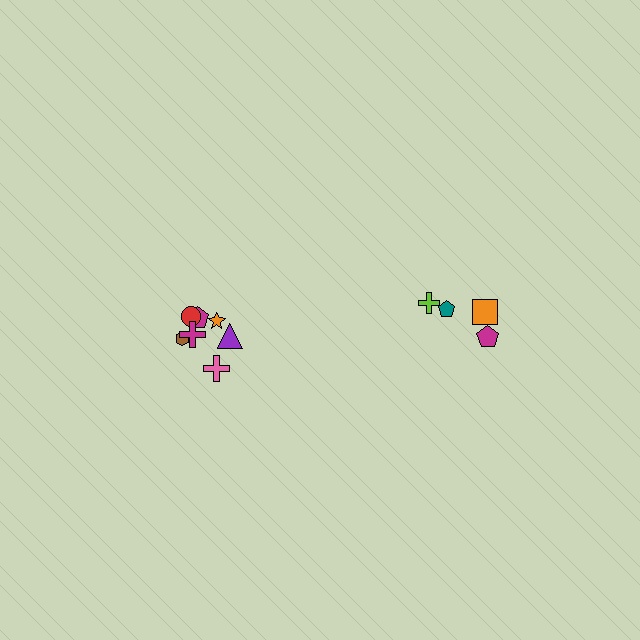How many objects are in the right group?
There are 4 objects.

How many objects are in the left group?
There are 7 objects.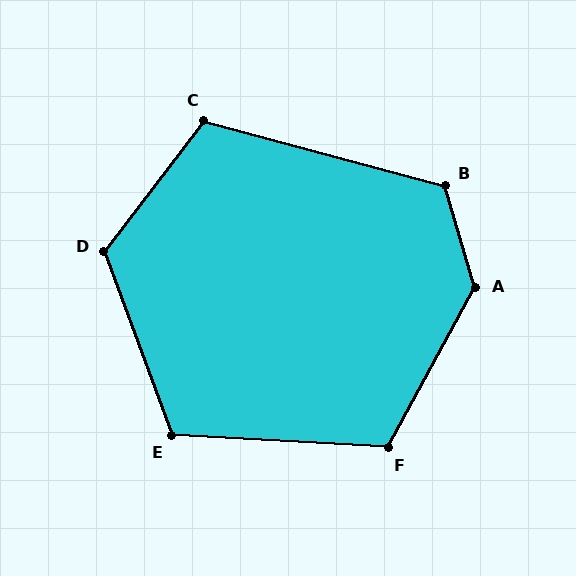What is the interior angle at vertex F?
Approximately 116 degrees (obtuse).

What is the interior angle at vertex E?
Approximately 113 degrees (obtuse).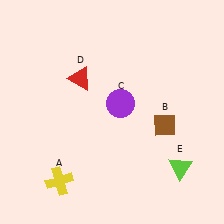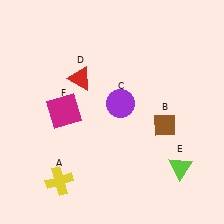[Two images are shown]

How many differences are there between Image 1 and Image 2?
There is 1 difference between the two images.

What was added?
A magenta square (F) was added in Image 2.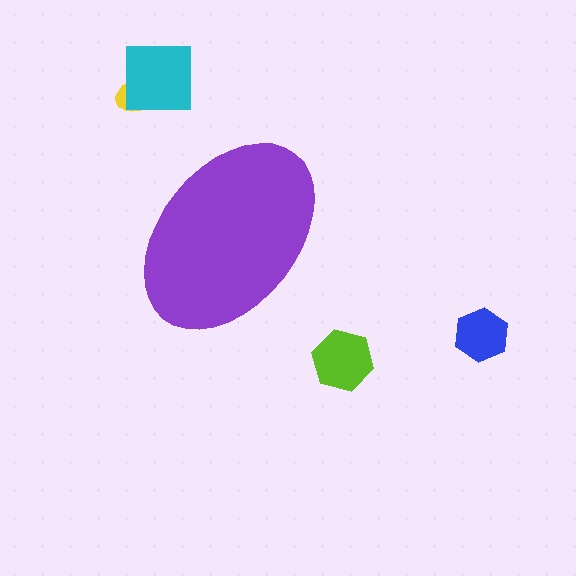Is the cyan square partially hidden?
No, the cyan square is fully visible.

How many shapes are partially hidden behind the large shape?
0 shapes are partially hidden.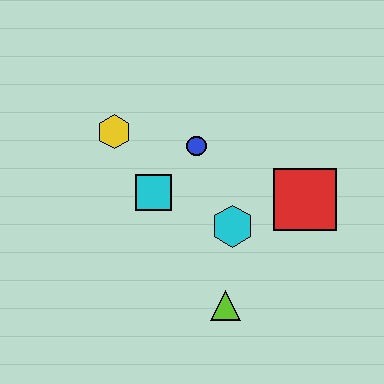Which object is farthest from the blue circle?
The lime triangle is farthest from the blue circle.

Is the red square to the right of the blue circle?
Yes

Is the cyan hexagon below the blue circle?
Yes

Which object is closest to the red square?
The cyan hexagon is closest to the red square.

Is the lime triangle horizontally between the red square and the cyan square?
Yes